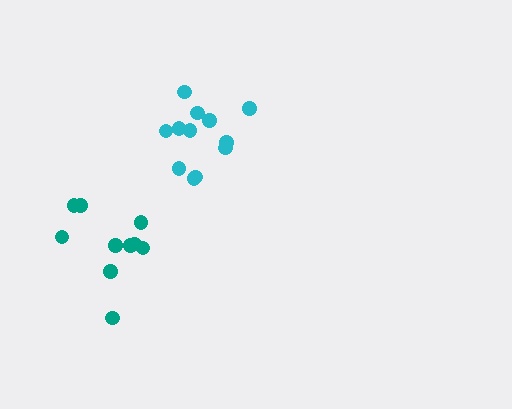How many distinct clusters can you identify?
There are 2 distinct clusters.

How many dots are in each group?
Group 1: 10 dots, Group 2: 12 dots (22 total).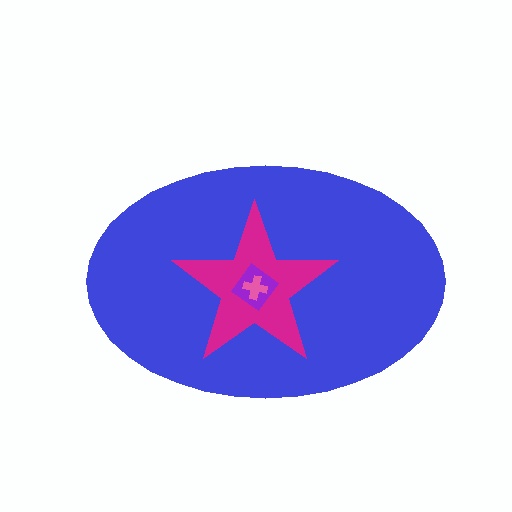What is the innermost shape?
The pink cross.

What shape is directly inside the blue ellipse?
The magenta star.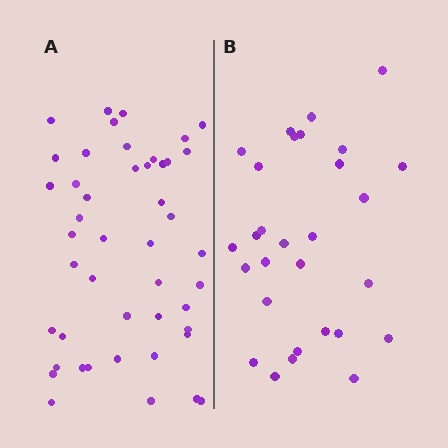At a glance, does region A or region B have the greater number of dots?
Region A (the left region) has more dots.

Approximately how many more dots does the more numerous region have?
Region A has approximately 15 more dots than region B.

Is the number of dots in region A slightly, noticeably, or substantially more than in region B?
Region A has substantially more. The ratio is roughly 1.6 to 1.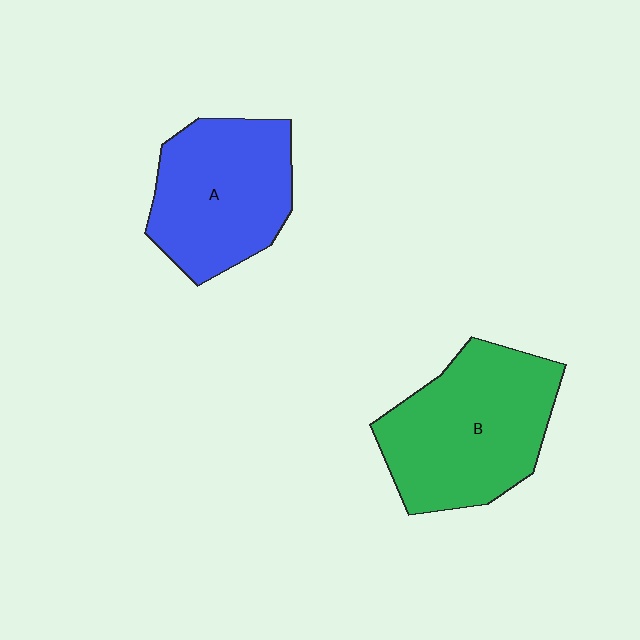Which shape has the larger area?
Shape B (green).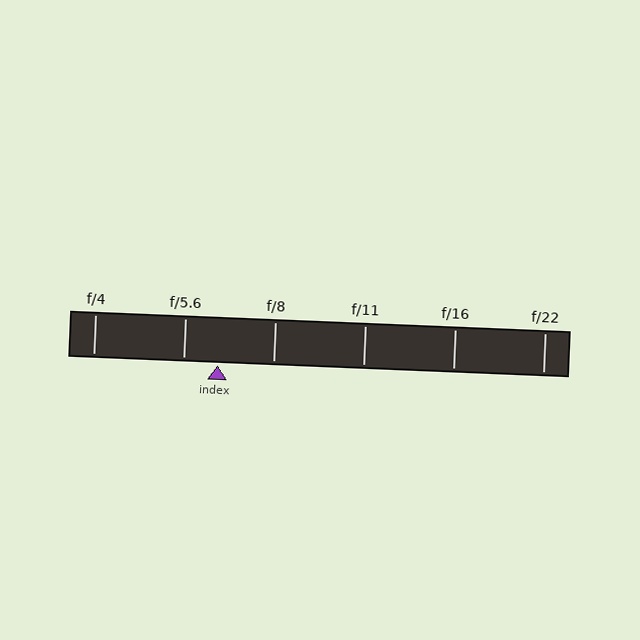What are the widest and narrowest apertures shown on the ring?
The widest aperture shown is f/4 and the narrowest is f/22.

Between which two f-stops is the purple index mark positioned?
The index mark is between f/5.6 and f/8.